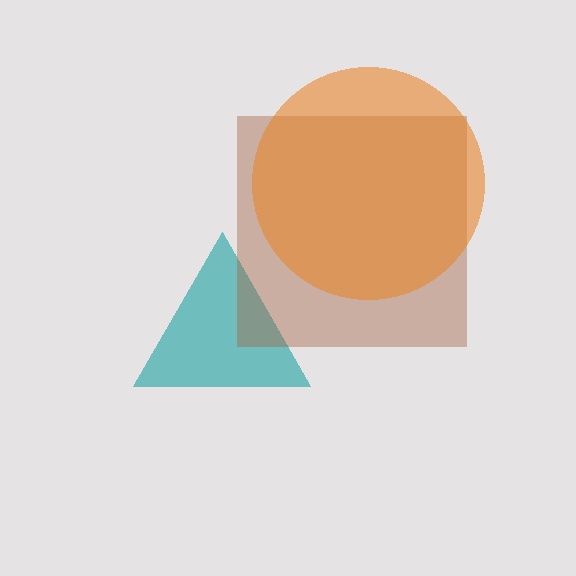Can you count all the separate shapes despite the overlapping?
Yes, there are 3 separate shapes.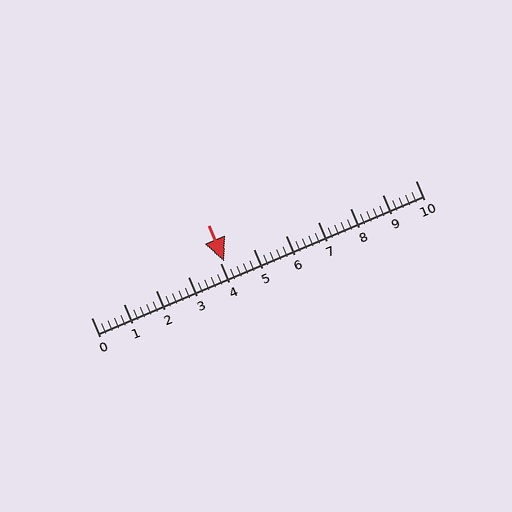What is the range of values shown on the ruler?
The ruler shows values from 0 to 10.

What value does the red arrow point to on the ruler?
The red arrow points to approximately 4.1.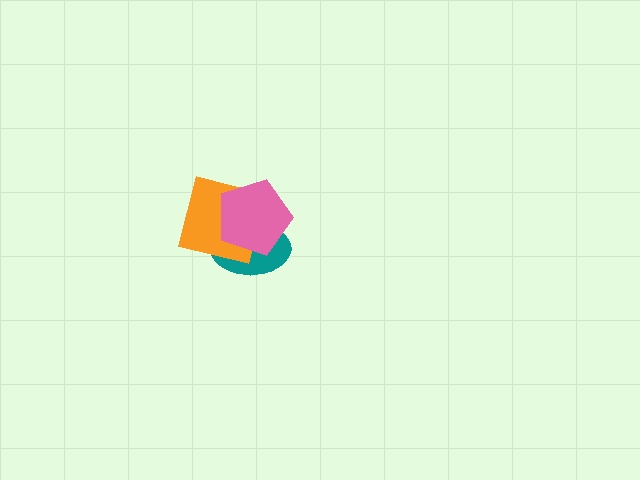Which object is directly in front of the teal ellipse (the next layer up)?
The orange square is directly in front of the teal ellipse.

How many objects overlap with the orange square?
2 objects overlap with the orange square.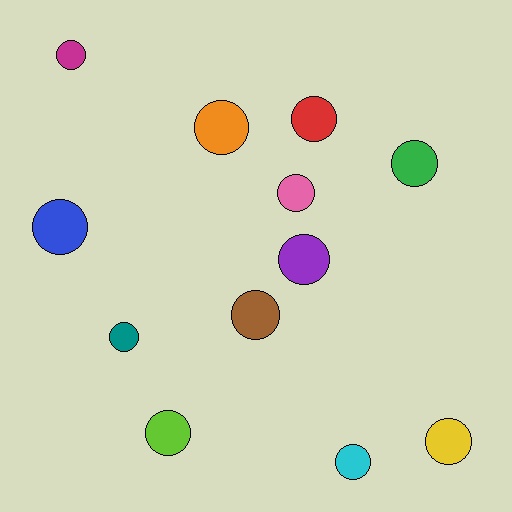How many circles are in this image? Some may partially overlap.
There are 12 circles.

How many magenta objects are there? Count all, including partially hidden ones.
There is 1 magenta object.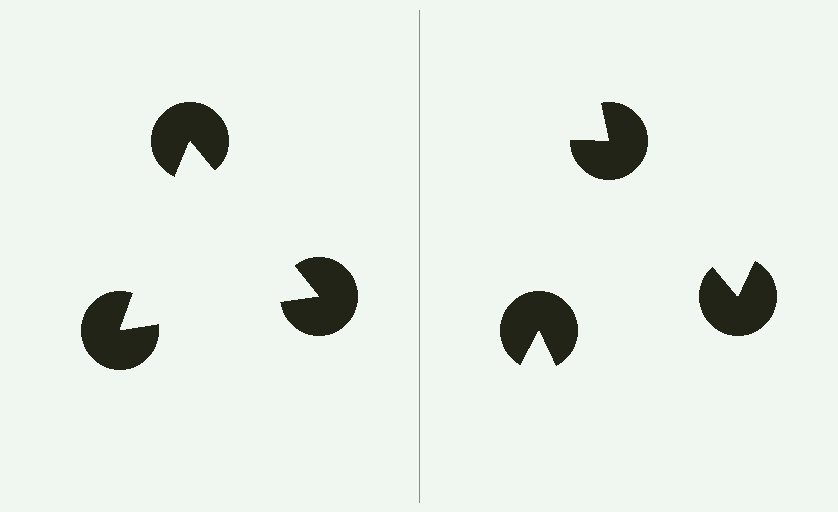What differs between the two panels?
The pac-man discs are positioned identically on both sides; only the wedge orientations differ. On the left they align to a triangle; on the right they are misaligned.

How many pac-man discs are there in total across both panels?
6 — 3 on each side.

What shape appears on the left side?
An illusory triangle.